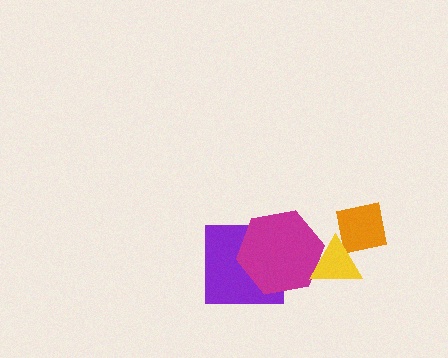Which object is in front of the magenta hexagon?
The yellow triangle is in front of the magenta hexagon.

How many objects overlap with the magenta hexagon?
2 objects overlap with the magenta hexagon.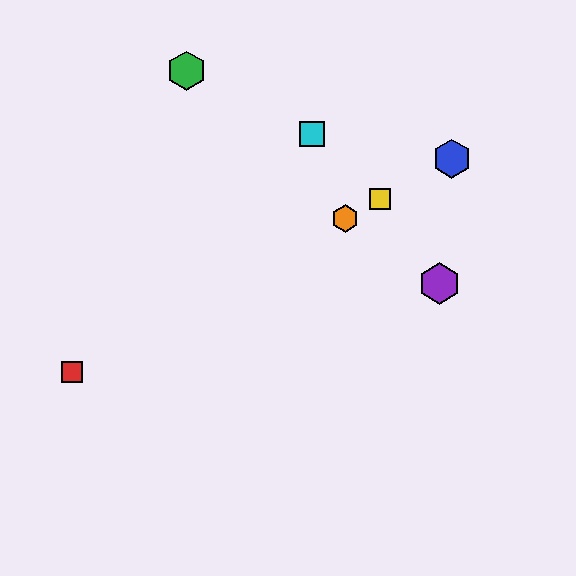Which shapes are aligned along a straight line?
The red square, the blue hexagon, the yellow square, the orange hexagon are aligned along a straight line.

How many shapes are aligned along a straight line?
4 shapes (the red square, the blue hexagon, the yellow square, the orange hexagon) are aligned along a straight line.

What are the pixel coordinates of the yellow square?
The yellow square is at (380, 199).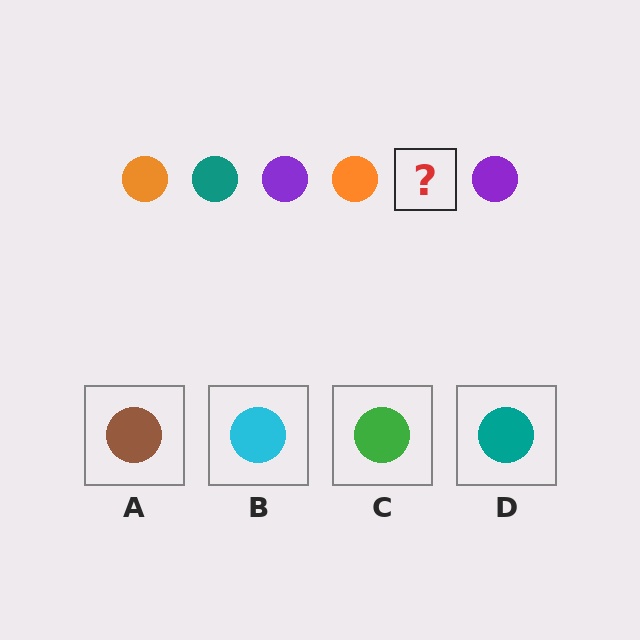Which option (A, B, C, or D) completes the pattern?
D.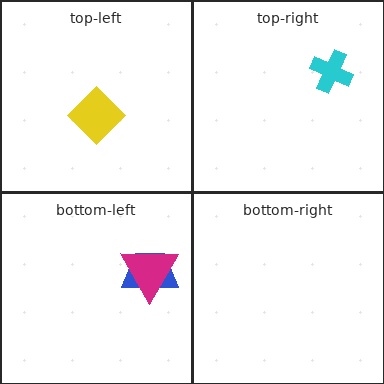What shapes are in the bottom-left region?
The blue trapezoid, the magenta triangle.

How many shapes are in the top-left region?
1.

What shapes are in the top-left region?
The yellow diamond.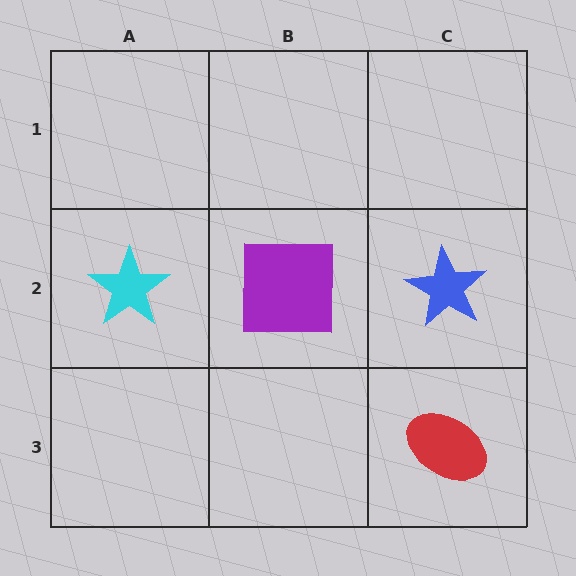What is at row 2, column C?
A blue star.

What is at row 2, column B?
A purple square.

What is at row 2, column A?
A cyan star.